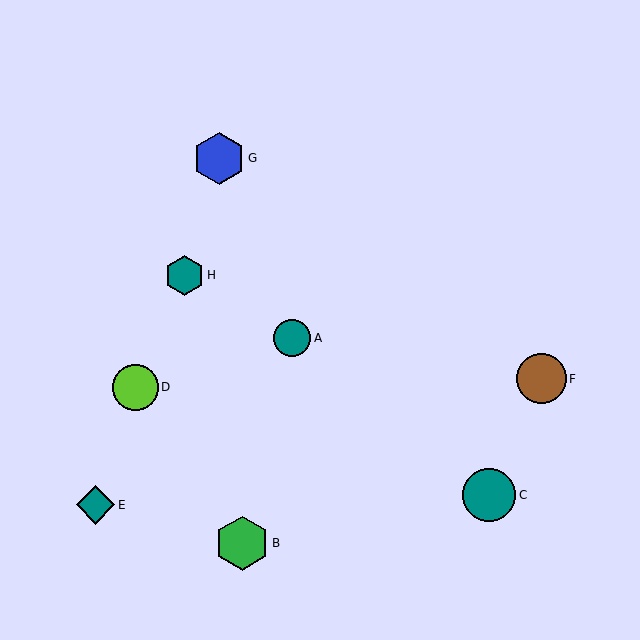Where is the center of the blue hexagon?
The center of the blue hexagon is at (219, 158).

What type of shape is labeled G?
Shape G is a blue hexagon.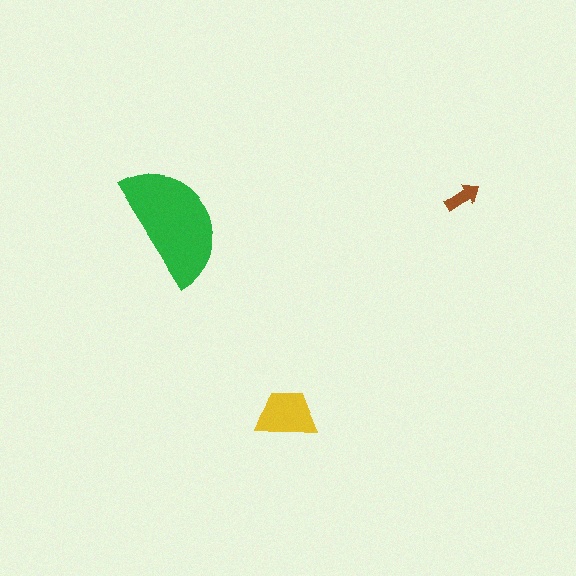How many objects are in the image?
There are 3 objects in the image.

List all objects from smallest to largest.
The brown arrow, the yellow trapezoid, the green semicircle.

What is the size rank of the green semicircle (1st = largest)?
1st.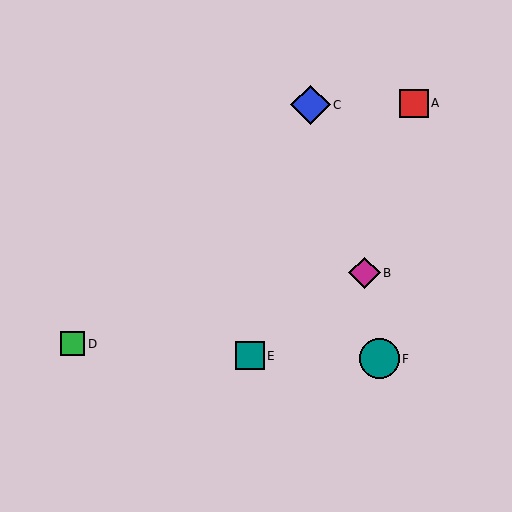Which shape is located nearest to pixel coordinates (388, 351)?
The teal circle (labeled F) at (380, 359) is nearest to that location.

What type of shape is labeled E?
Shape E is a teal square.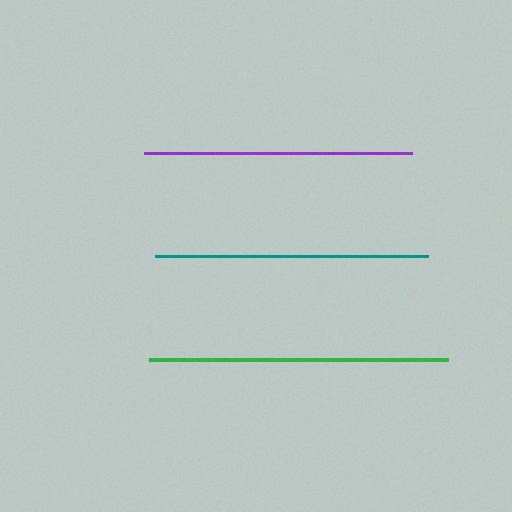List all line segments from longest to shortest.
From longest to shortest: green, teal, purple.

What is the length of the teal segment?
The teal segment is approximately 273 pixels long.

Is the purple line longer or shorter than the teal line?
The teal line is longer than the purple line.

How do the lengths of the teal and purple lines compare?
The teal and purple lines are approximately the same length.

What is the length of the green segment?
The green segment is approximately 299 pixels long.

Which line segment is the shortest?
The purple line is the shortest at approximately 268 pixels.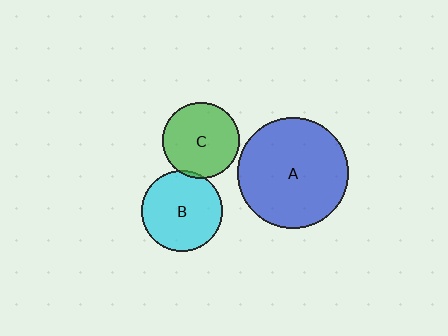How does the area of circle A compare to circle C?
Approximately 2.1 times.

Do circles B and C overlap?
Yes.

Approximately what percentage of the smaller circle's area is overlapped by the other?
Approximately 5%.